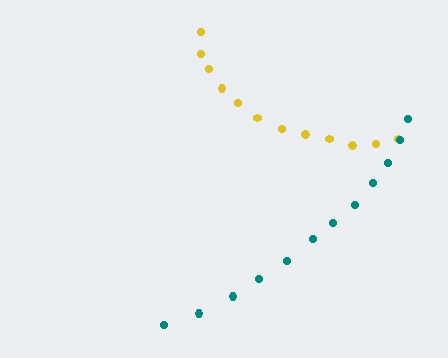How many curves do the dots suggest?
There are 2 distinct paths.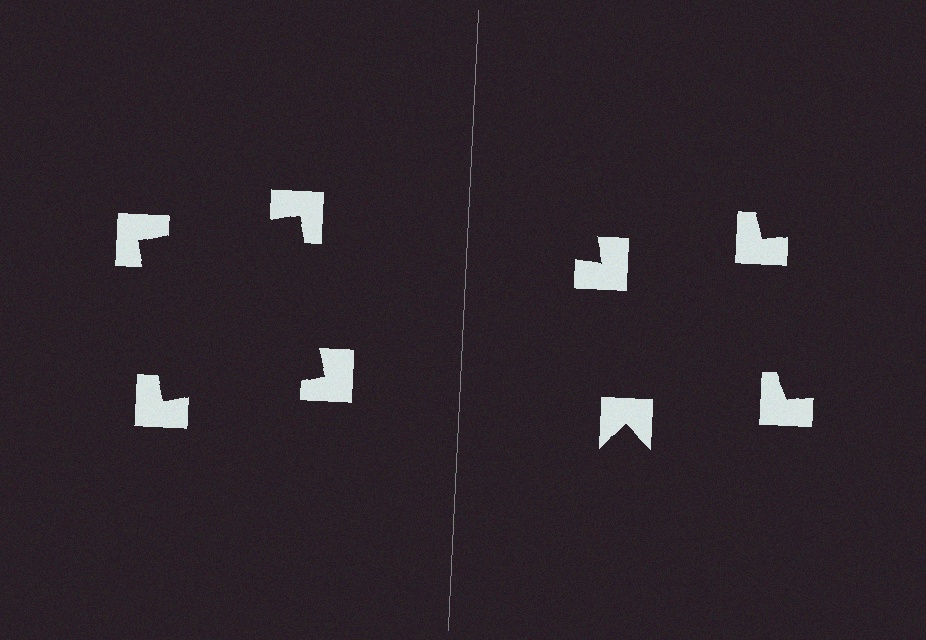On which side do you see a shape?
An illusory square appears on the left side. On the right side the wedge cuts are rotated, so no coherent shape forms.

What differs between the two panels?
The notched squares are positioned identically on both sides; only the wedge orientations differ. On the left they align to a square; on the right they are misaligned.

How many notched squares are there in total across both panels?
8 — 4 on each side.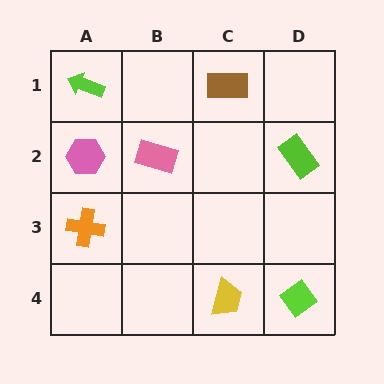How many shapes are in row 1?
2 shapes.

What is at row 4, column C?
A yellow trapezoid.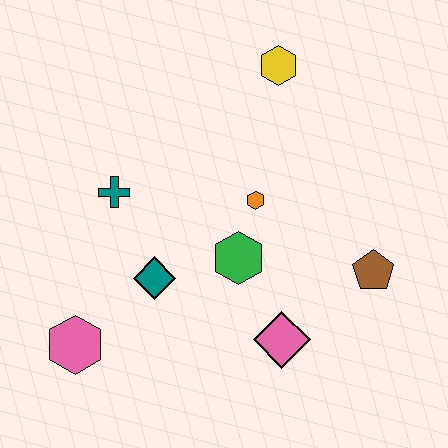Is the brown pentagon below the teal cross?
Yes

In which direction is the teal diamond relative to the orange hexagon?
The teal diamond is to the left of the orange hexagon.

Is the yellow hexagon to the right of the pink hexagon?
Yes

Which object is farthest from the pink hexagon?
The yellow hexagon is farthest from the pink hexagon.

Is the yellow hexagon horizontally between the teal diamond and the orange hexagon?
No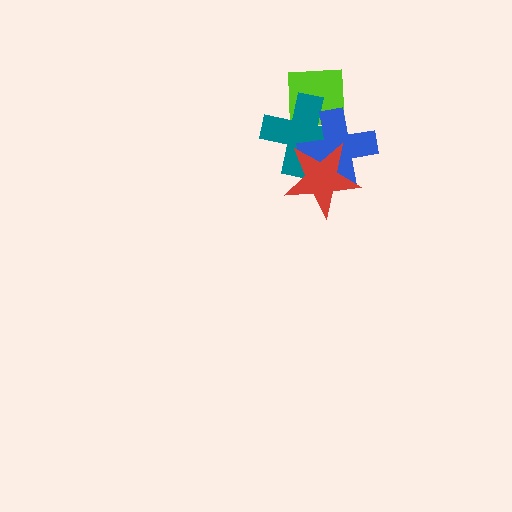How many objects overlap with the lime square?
2 objects overlap with the lime square.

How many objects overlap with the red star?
2 objects overlap with the red star.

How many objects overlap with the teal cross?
3 objects overlap with the teal cross.